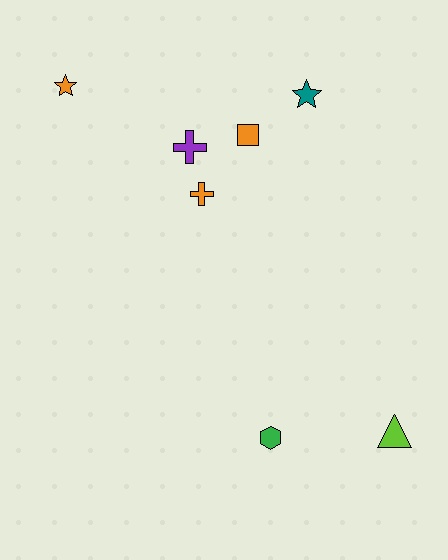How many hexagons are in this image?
There is 1 hexagon.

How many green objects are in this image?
There is 1 green object.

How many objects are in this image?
There are 7 objects.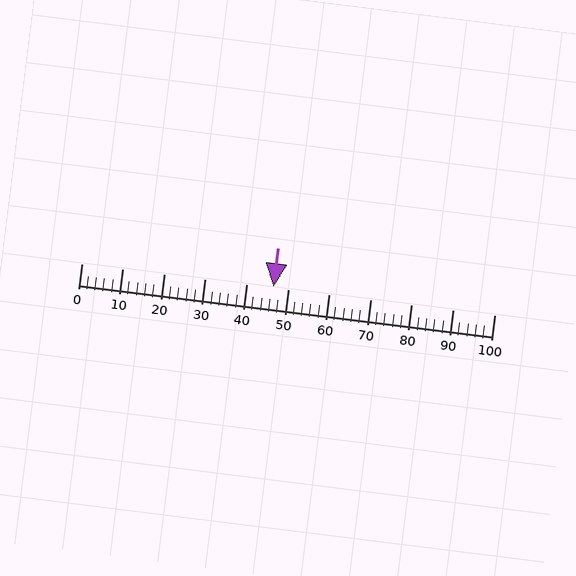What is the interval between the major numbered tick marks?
The major tick marks are spaced 10 units apart.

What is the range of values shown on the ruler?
The ruler shows values from 0 to 100.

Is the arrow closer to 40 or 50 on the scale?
The arrow is closer to 50.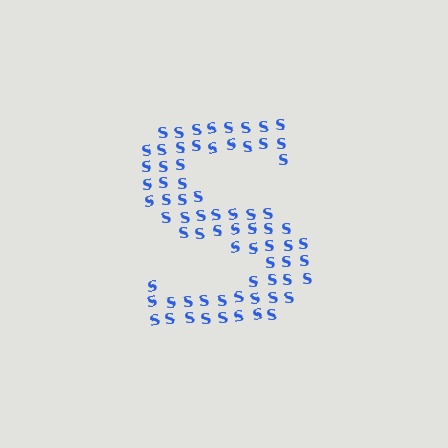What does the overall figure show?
The overall figure shows the letter S.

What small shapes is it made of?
It is made of small letter S's.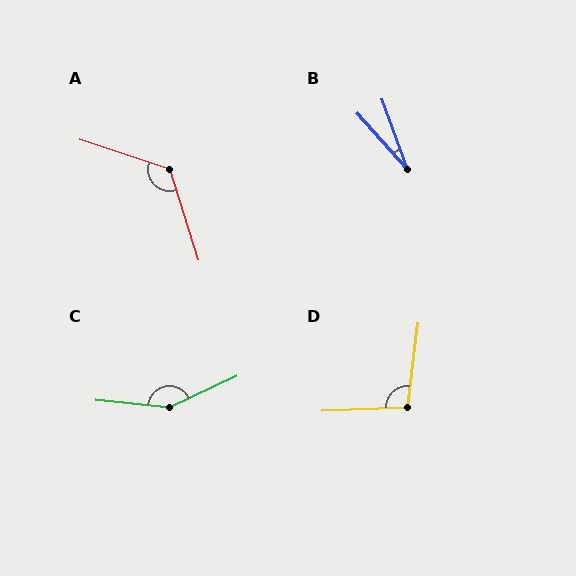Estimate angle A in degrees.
Approximately 126 degrees.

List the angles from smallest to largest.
B (22°), D (99°), A (126°), C (149°).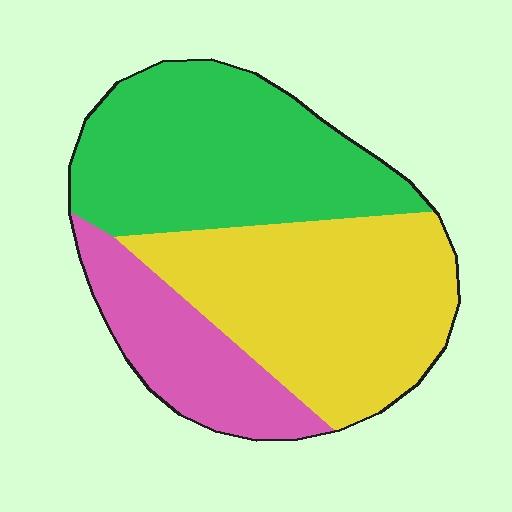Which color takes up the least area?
Pink, at roughly 20%.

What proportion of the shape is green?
Green takes up about two fifths (2/5) of the shape.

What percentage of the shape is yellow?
Yellow takes up about two fifths (2/5) of the shape.